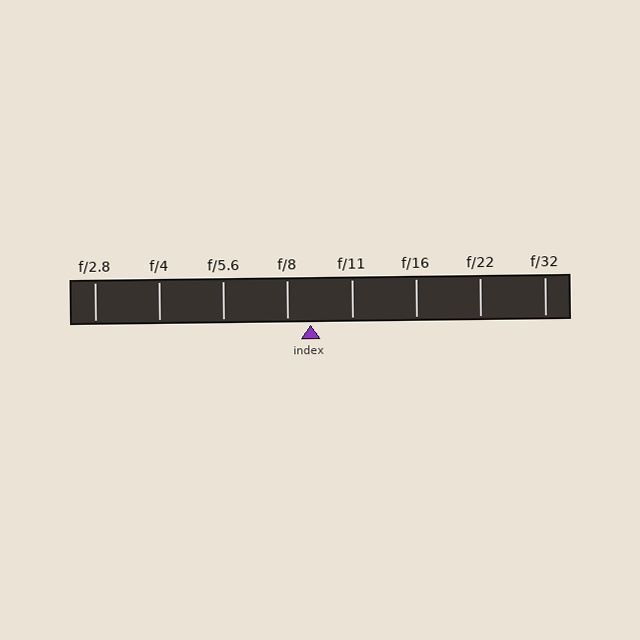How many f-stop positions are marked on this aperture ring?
There are 8 f-stop positions marked.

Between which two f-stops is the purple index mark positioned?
The index mark is between f/8 and f/11.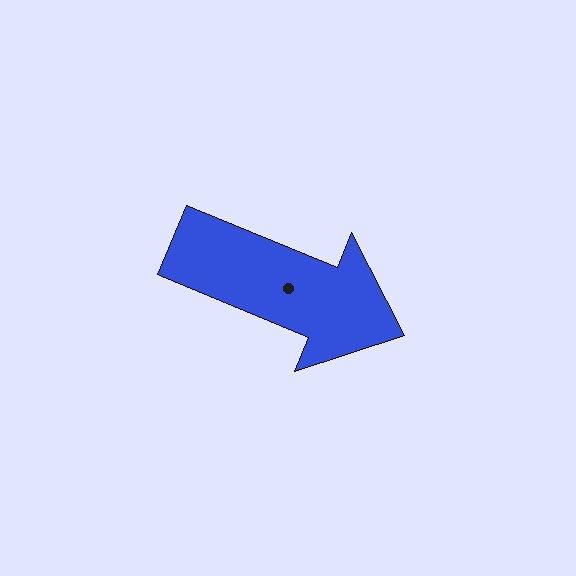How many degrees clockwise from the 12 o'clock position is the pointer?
Approximately 112 degrees.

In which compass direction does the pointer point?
East.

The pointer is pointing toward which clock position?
Roughly 4 o'clock.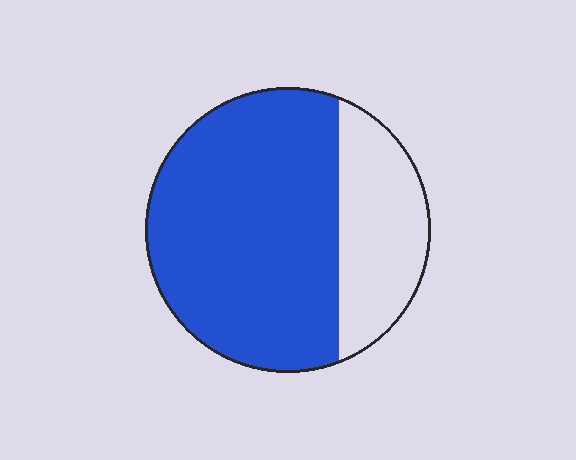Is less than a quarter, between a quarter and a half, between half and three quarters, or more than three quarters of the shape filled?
Between half and three quarters.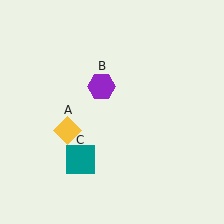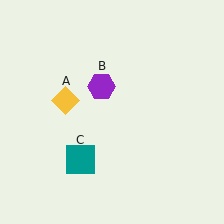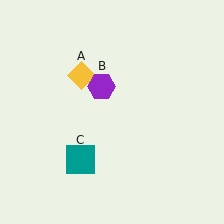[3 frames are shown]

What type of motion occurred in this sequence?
The yellow diamond (object A) rotated clockwise around the center of the scene.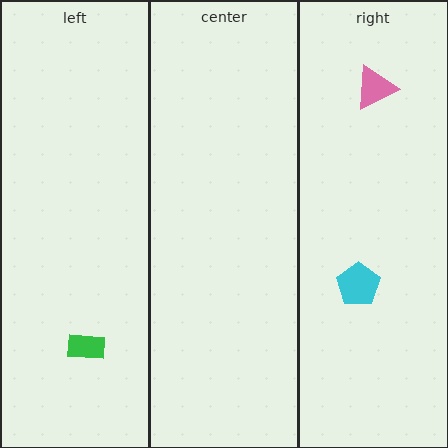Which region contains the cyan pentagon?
The right region.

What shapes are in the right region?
The cyan pentagon, the pink triangle.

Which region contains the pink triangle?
The right region.